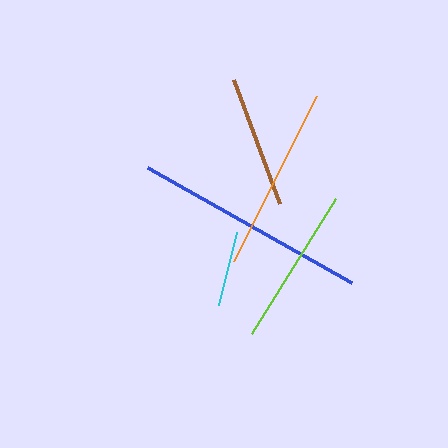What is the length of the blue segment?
The blue segment is approximately 235 pixels long.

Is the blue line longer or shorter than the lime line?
The blue line is longer than the lime line.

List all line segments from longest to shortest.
From longest to shortest: blue, orange, lime, brown, cyan.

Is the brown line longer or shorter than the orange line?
The orange line is longer than the brown line.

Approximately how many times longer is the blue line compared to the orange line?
The blue line is approximately 1.3 times the length of the orange line.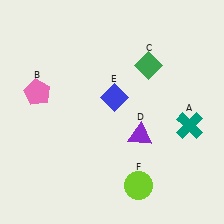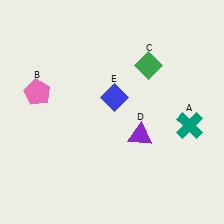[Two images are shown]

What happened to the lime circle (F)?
The lime circle (F) was removed in Image 2. It was in the bottom-right area of Image 1.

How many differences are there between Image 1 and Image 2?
There is 1 difference between the two images.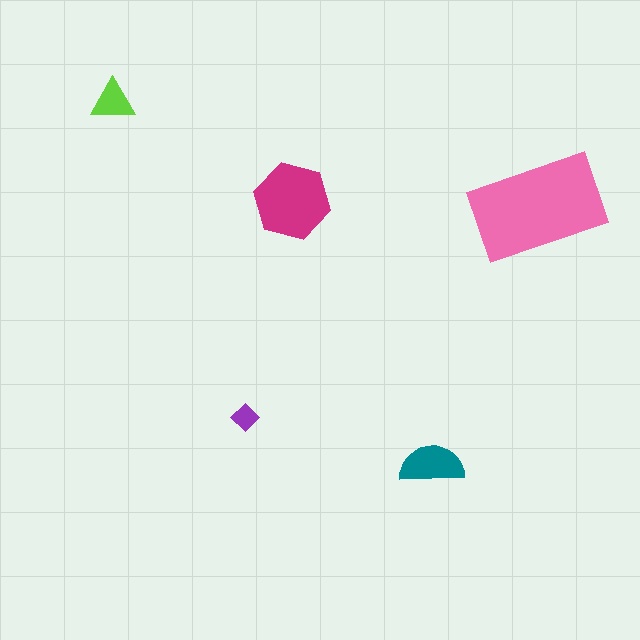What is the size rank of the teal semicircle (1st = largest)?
3rd.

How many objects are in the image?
There are 5 objects in the image.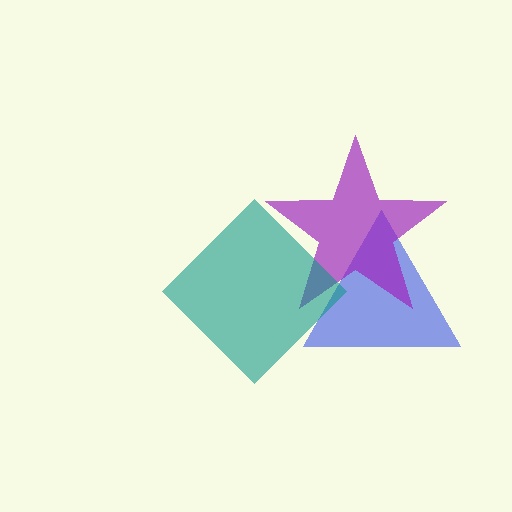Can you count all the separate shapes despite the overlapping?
Yes, there are 3 separate shapes.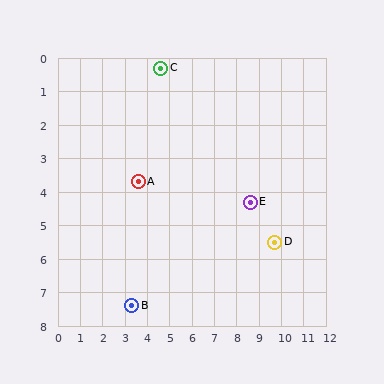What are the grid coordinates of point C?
Point C is at approximately (4.6, 0.3).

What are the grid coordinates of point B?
Point B is at approximately (3.3, 7.4).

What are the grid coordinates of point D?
Point D is at approximately (9.7, 5.5).